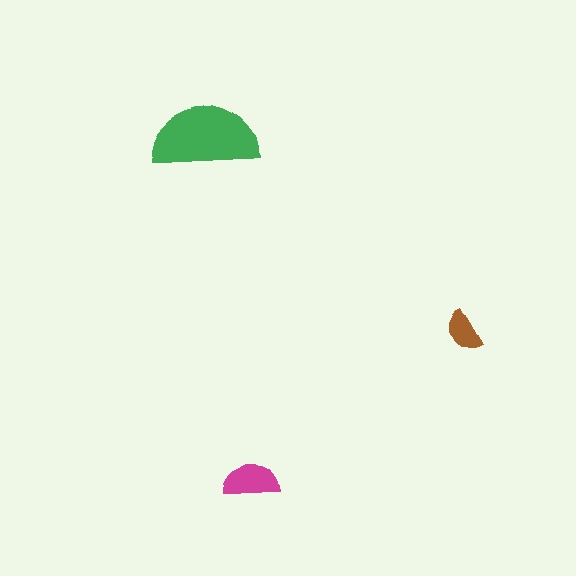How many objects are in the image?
There are 3 objects in the image.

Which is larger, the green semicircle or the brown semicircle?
The green one.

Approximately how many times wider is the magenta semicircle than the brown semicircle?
About 1.5 times wider.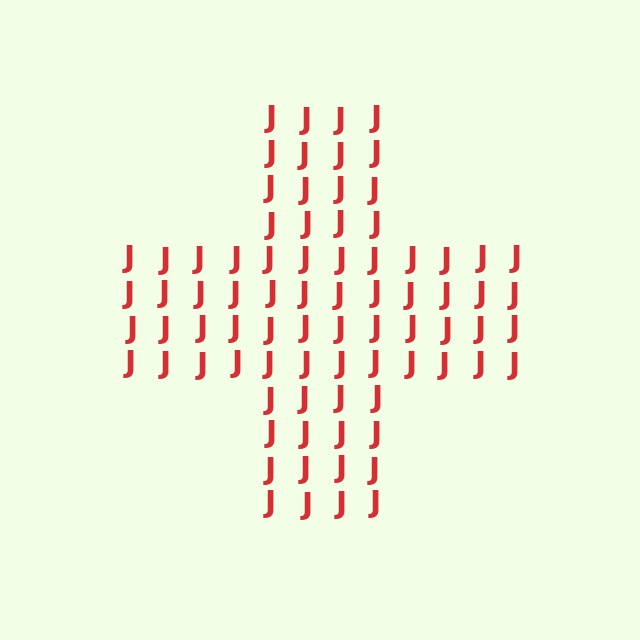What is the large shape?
The large shape is a cross.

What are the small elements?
The small elements are letter J's.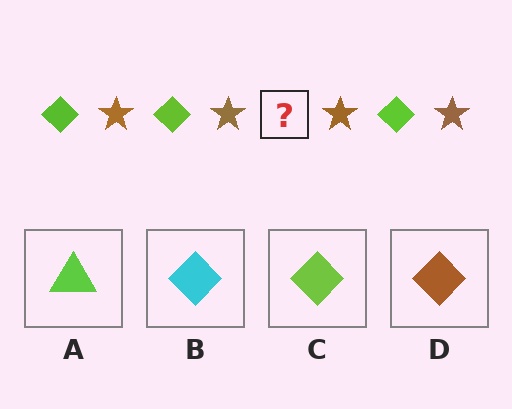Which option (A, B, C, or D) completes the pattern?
C.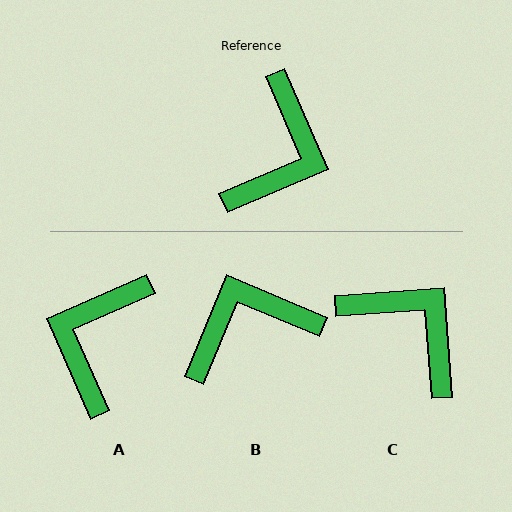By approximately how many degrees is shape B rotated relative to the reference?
Approximately 134 degrees counter-clockwise.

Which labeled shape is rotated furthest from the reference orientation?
A, about 179 degrees away.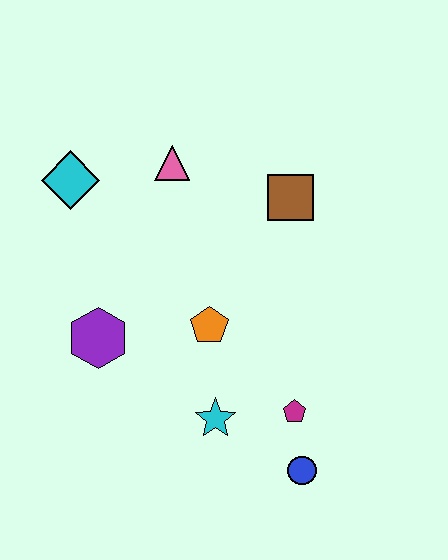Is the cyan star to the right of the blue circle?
No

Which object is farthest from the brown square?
The blue circle is farthest from the brown square.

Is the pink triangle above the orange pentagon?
Yes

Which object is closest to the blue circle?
The magenta pentagon is closest to the blue circle.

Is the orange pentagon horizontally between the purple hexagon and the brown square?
Yes